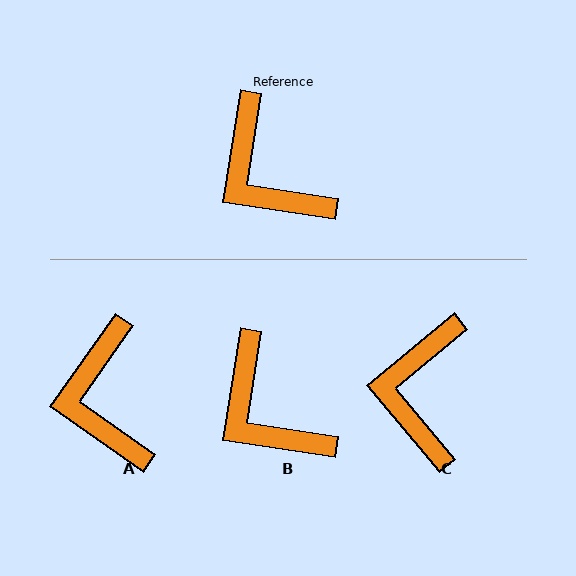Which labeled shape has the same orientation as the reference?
B.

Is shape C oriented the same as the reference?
No, it is off by about 42 degrees.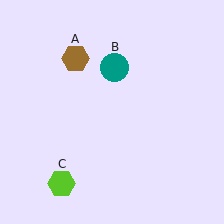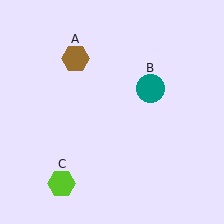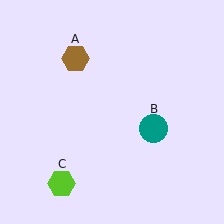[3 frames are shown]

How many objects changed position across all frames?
1 object changed position: teal circle (object B).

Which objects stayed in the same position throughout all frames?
Brown hexagon (object A) and lime hexagon (object C) remained stationary.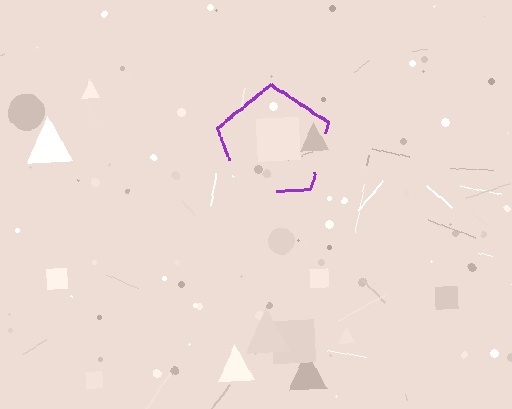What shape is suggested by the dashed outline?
The dashed outline suggests a pentagon.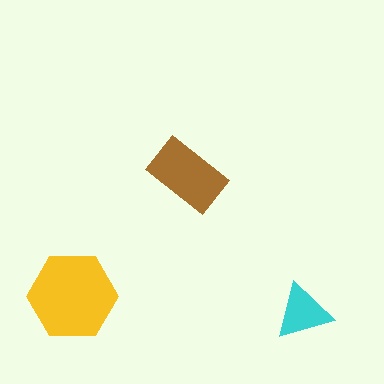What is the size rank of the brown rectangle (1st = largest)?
2nd.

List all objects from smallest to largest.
The cyan triangle, the brown rectangle, the yellow hexagon.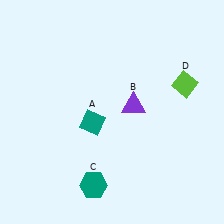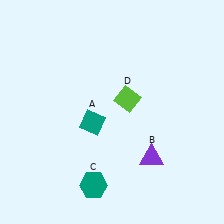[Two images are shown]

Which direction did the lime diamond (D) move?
The lime diamond (D) moved left.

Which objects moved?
The objects that moved are: the purple triangle (B), the lime diamond (D).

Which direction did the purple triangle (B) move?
The purple triangle (B) moved down.